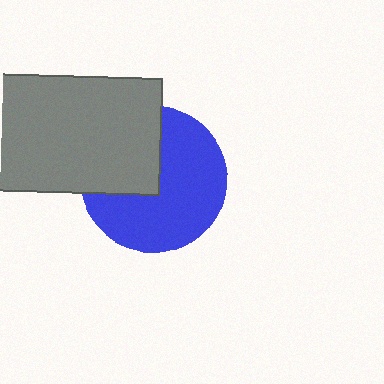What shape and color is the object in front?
The object in front is a gray rectangle.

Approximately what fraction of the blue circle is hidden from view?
Roughly 36% of the blue circle is hidden behind the gray rectangle.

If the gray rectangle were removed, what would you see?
You would see the complete blue circle.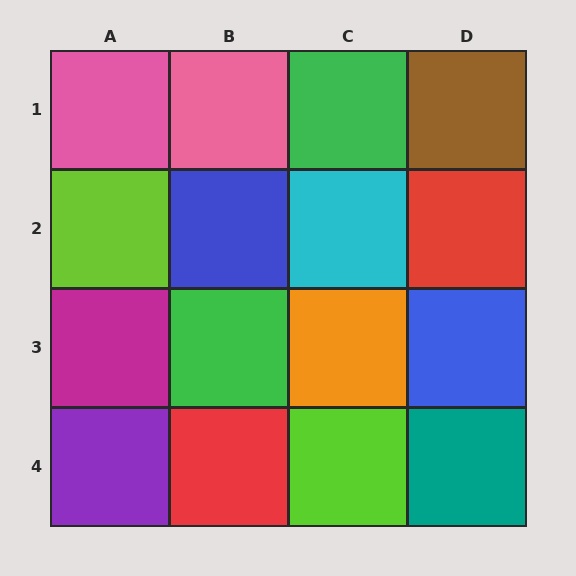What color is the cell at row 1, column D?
Brown.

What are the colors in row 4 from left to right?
Purple, red, lime, teal.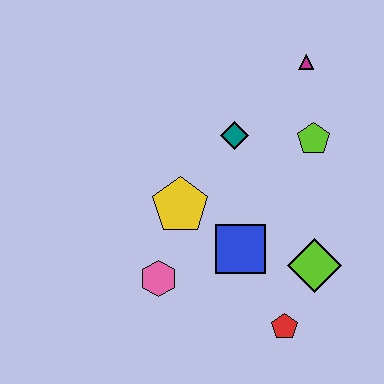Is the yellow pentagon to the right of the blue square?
No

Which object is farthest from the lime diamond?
The magenta triangle is farthest from the lime diamond.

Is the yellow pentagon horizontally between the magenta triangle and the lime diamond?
No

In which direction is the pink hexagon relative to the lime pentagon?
The pink hexagon is to the left of the lime pentagon.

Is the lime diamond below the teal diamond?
Yes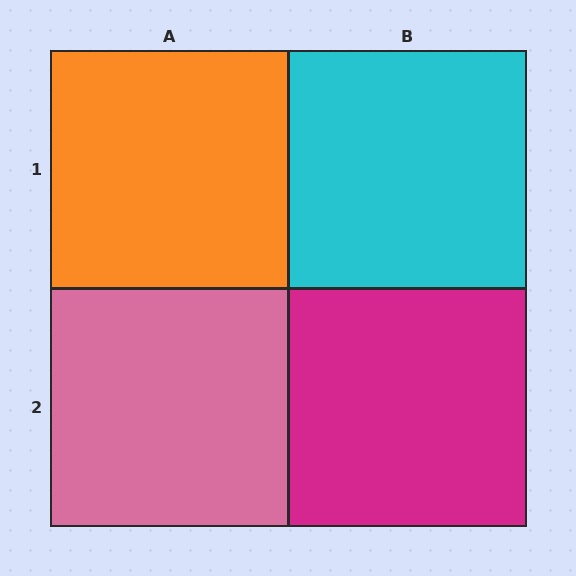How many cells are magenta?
1 cell is magenta.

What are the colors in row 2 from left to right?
Pink, magenta.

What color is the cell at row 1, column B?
Cyan.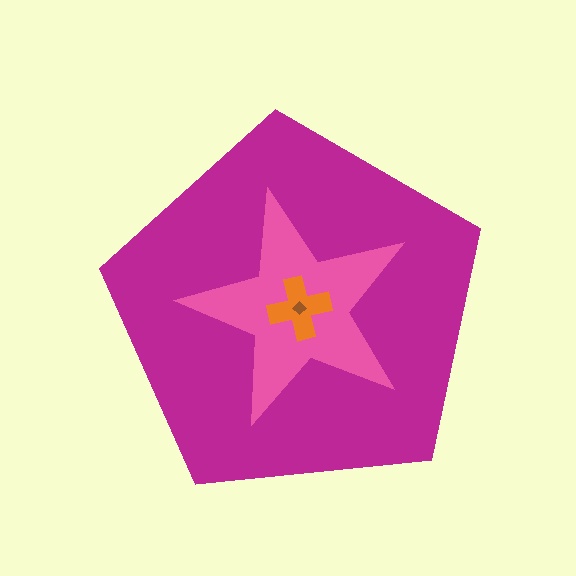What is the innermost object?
The brown diamond.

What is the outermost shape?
The magenta pentagon.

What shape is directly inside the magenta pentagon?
The pink star.